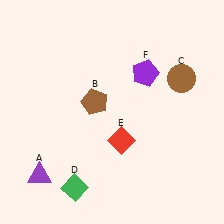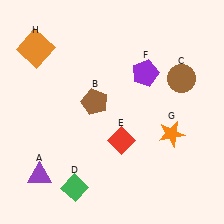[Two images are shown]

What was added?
An orange star (G), an orange square (H) were added in Image 2.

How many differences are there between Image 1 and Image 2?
There are 2 differences between the two images.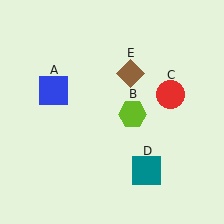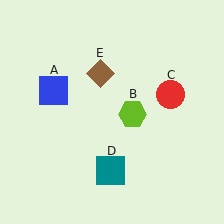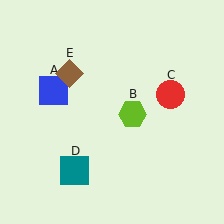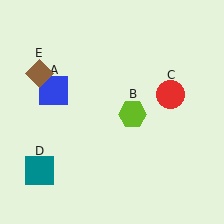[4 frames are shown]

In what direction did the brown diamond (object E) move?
The brown diamond (object E) moved left.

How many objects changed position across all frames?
2 objects changed position: teal square (object D), brown diamond (object E).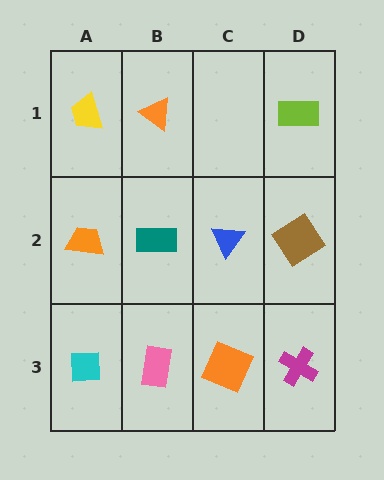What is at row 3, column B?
A pink rectangle.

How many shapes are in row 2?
4 shapes.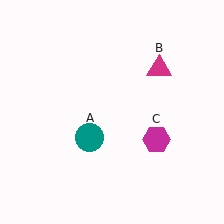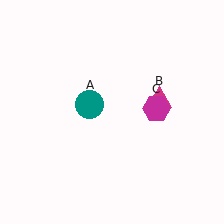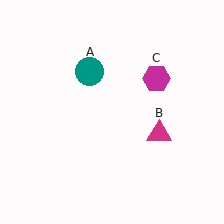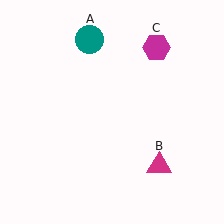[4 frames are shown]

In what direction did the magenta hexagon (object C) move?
The magenta hexagon (object C) moved up.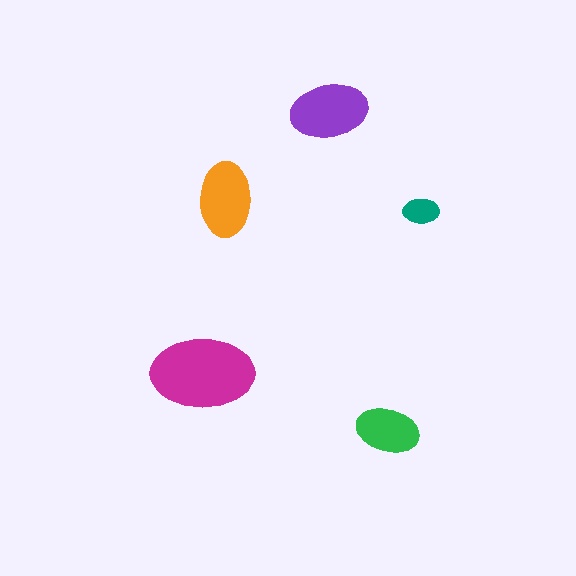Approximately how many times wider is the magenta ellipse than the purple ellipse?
About 1.5 times wider.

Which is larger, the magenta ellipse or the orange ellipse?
The magenta one.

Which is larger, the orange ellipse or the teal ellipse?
The orange one.